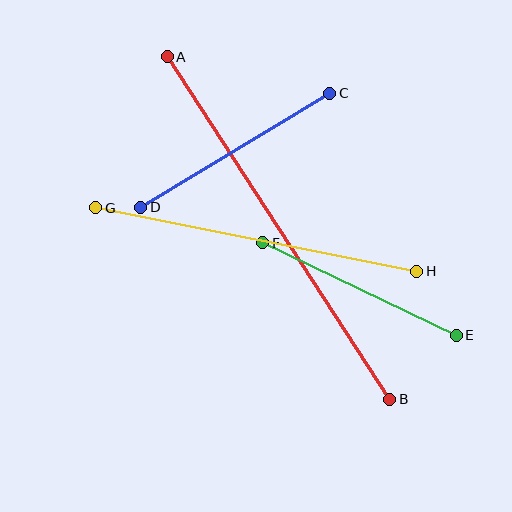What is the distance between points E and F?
The distance is approximately 214 pixels.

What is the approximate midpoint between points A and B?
The midpoint is at approximately (278, 228) pixels.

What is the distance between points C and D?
The distance is approximately 221 pixels.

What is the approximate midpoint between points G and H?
The midpoint is at approximately (256, 239) pixels.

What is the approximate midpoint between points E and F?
The midpoint is at approximately (359, 289) pixels.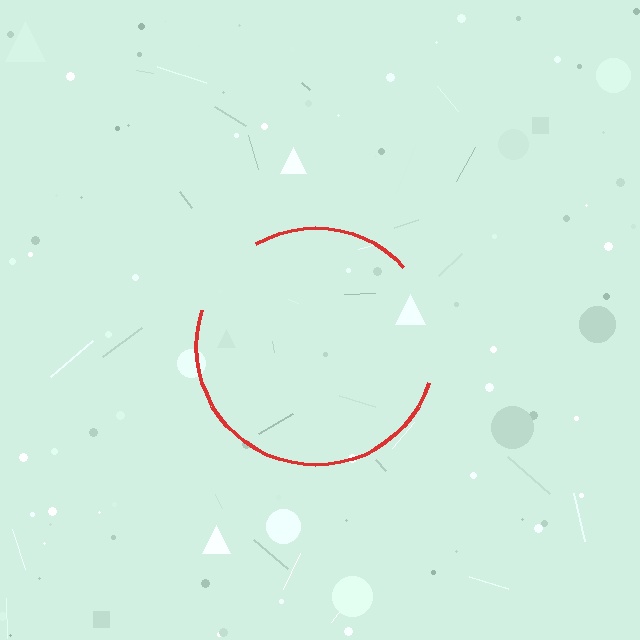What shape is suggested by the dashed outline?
The dashed outline suggests a circle.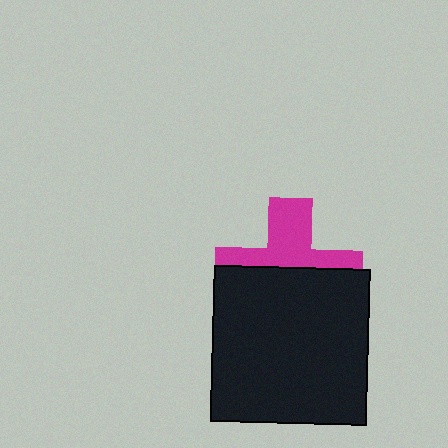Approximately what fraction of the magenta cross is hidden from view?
Roughly 55% of the magenta cross is hidden behind the black square.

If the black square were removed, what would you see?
You would see the complete magenta cross.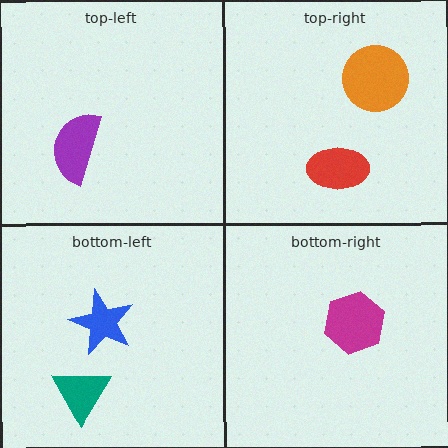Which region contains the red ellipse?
The top-right region.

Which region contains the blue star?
The bottom-left region.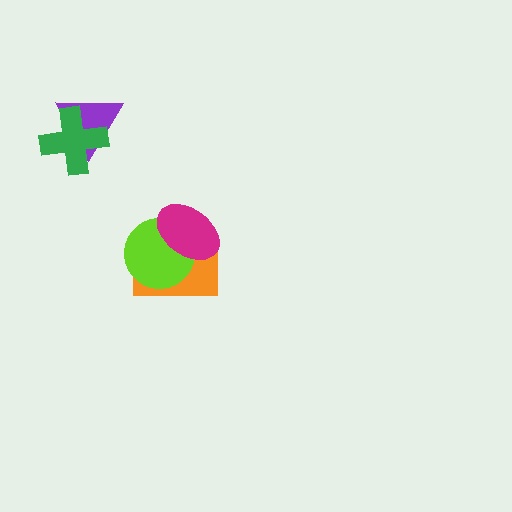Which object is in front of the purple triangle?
The green cross is in front of the purple triangle.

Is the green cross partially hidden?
No, no other shape covers it.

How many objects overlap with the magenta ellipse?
2 objects overlap with the magenta ellipse.